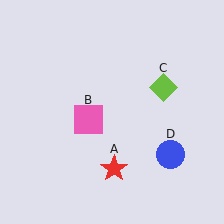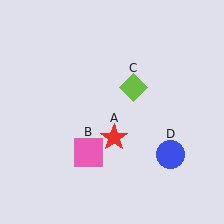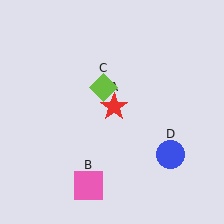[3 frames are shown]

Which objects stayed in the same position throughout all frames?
Blue circle (object D) remained stationary.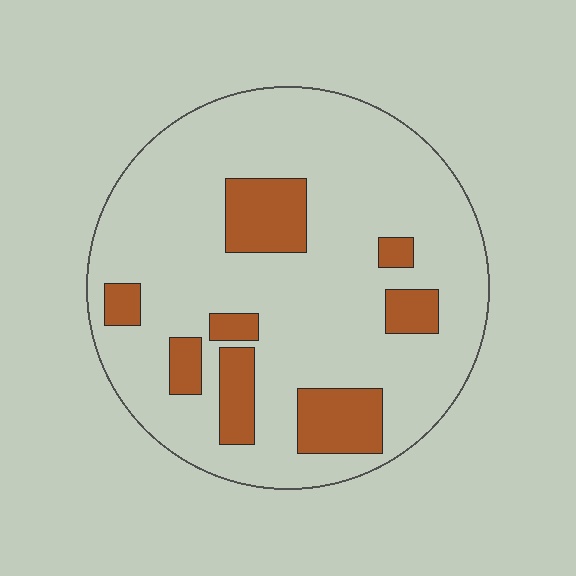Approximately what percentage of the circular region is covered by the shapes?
Approximately 20%.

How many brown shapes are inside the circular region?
8.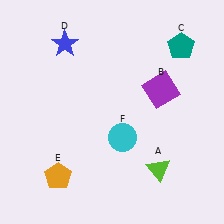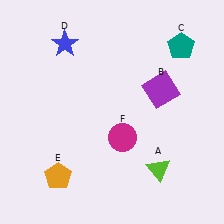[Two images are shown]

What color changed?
The circle (F) changed from cyan in Image 1 to magenta in Image 2.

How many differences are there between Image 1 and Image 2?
There is 1 difference between the two images.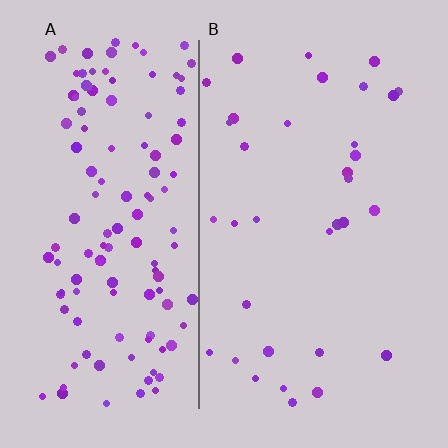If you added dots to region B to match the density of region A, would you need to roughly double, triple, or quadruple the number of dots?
Approximately quadruple.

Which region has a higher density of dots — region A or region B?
A (the left).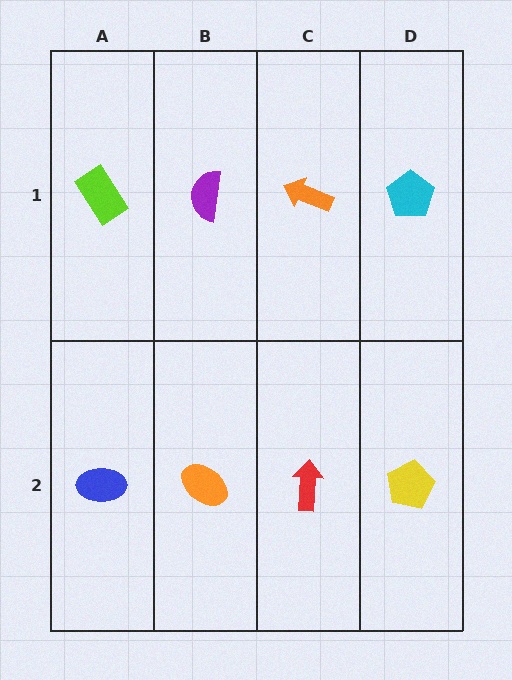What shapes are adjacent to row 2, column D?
A cyan pentagon (row 1, column D), a red arrow (row 2, column C).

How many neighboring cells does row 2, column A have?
2.